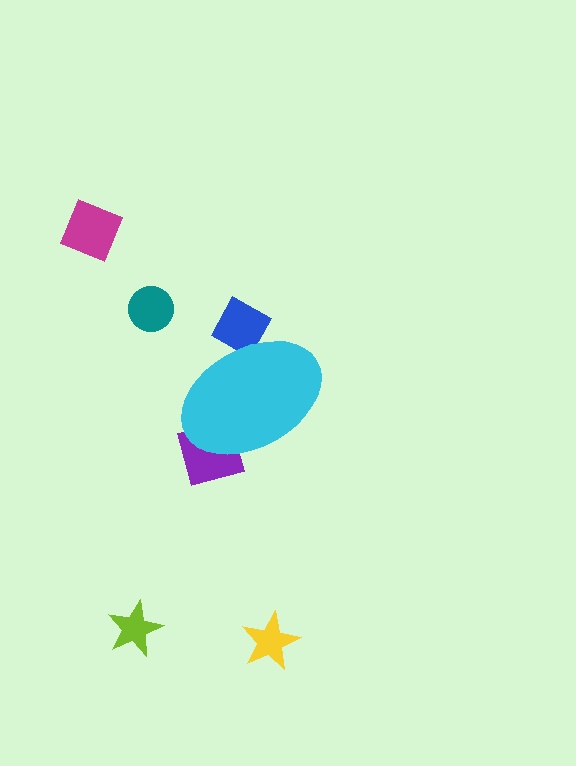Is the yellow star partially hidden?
No, the yellow star is fully visible.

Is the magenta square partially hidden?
No, the magenta square is fully visible.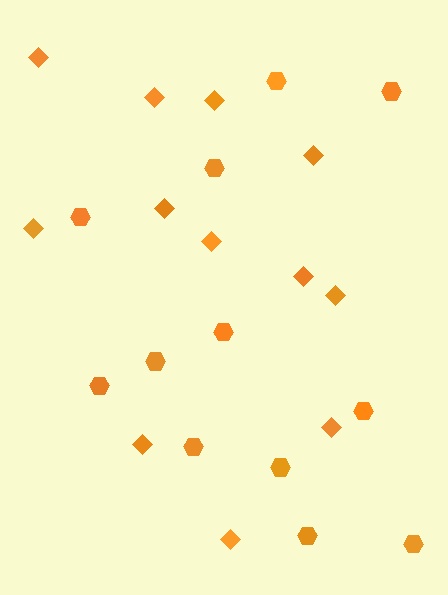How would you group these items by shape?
There are 2 groups: one group of diamonds (12) and one group of hexagons (12).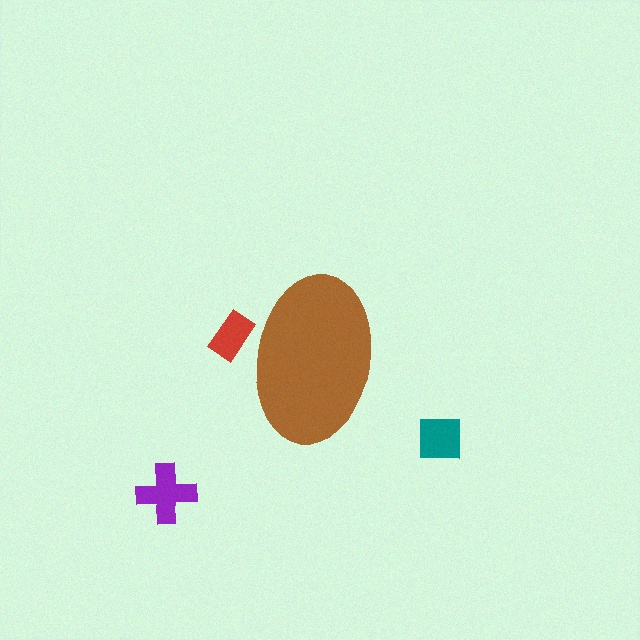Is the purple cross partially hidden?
No, the purple cross is fully visible.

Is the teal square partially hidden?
No, the teal square is fully visible.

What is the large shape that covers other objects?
A brown ellipse.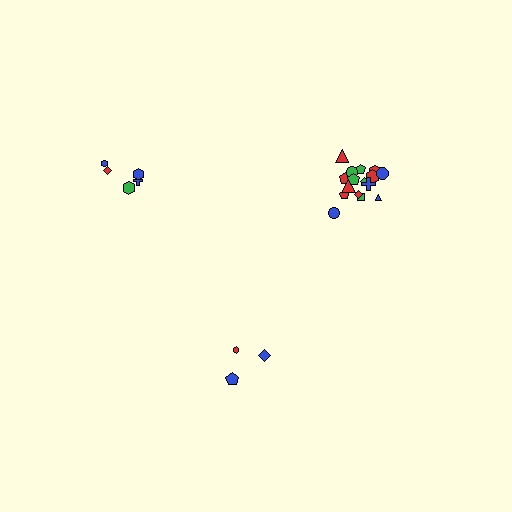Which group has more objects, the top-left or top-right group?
The top-right group.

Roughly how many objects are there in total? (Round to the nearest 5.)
Roughly 25 objects in total.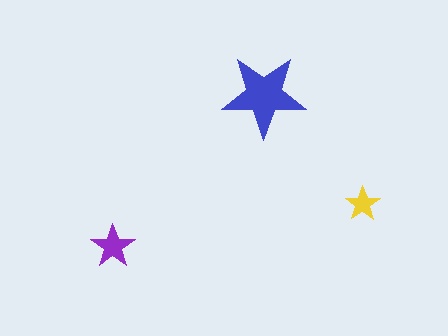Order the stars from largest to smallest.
the blue one, the purple one, the yellow one.